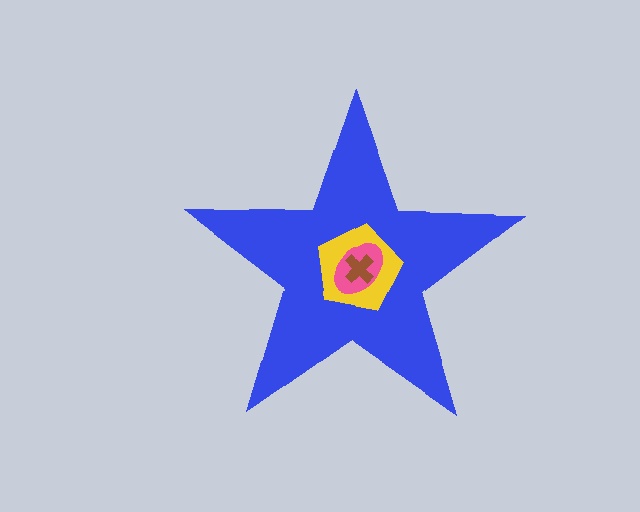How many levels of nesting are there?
4.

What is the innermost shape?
The brown cross.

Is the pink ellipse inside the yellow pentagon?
Yes.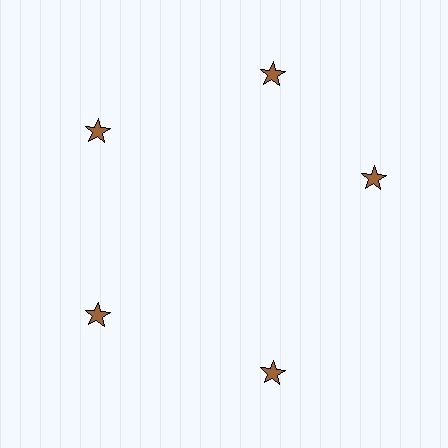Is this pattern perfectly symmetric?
No. The 5 brown stars are arranged in a ring, but one element near the 3 o'clock position is rotated out of alignment along the ring, breaking the 5-fold rotational symmetry.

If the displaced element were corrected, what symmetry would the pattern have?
It would have 5-fold rotational symmetry — the pattern would map onto itself every 72 degrees.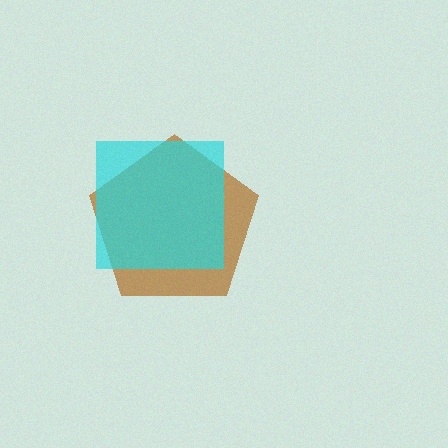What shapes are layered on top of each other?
The layered shapes are: a brown pentagon, a cyan square.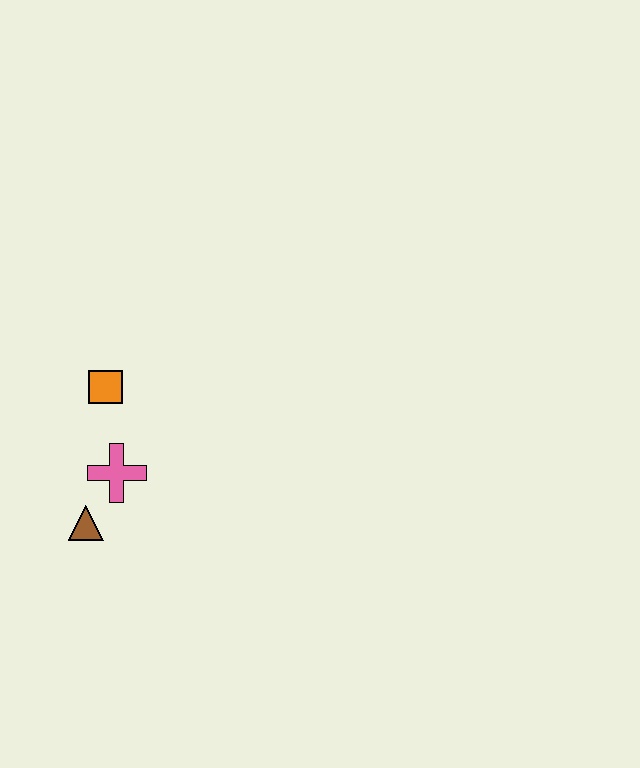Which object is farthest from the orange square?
The brown triangle is farthest from the orange square.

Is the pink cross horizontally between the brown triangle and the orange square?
No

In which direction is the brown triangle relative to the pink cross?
The brown triangle is below the pink cross.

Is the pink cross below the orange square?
Yes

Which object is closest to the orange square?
The pink cross is closest to the orange square.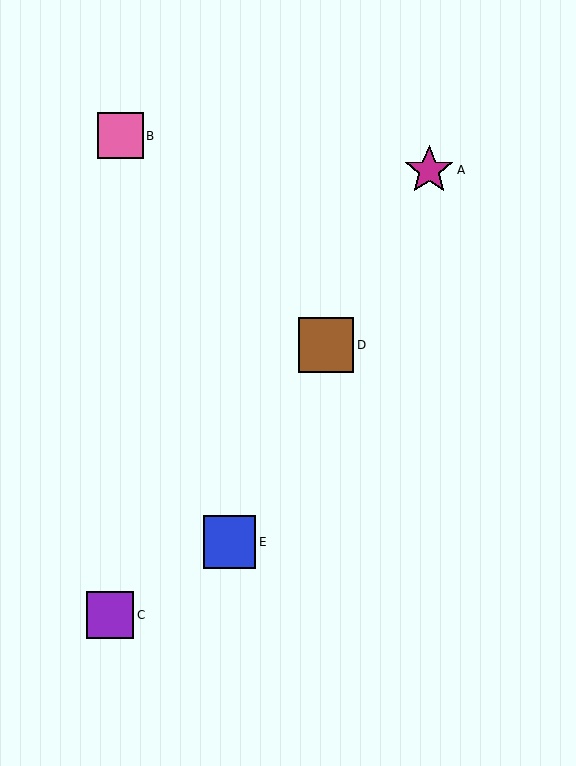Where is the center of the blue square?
The center of the blue square is at (230, 542).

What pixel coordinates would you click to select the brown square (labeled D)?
Click at (326, 345) to select the brown square D.